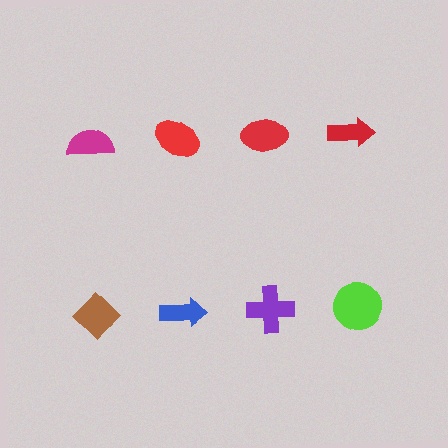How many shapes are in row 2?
4 shapes.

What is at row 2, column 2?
A blue arrow.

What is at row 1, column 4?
A red arrow.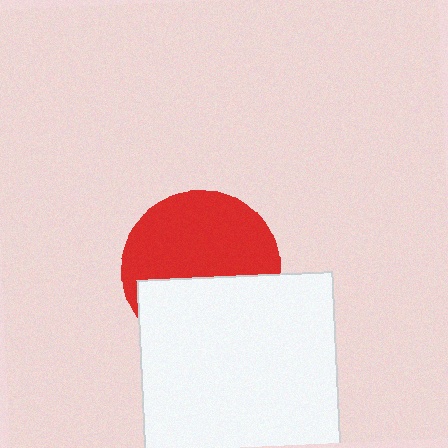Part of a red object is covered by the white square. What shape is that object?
It is a circle.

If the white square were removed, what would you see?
You would see the complete red circle.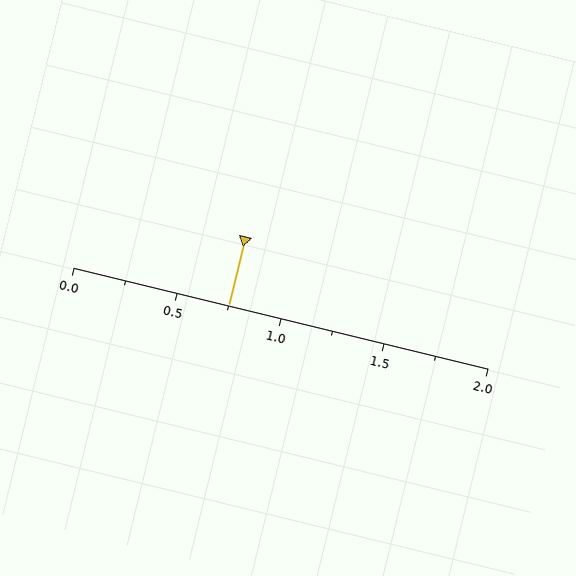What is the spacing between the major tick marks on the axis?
The major ticks are spaced 0.5 apart.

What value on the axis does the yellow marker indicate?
The marker indicates approximately 0.75.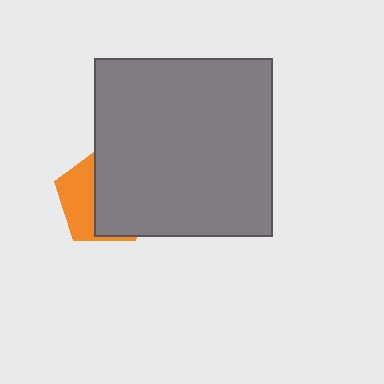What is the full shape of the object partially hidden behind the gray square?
The partially hidden object is an orange pentagon.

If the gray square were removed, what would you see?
You would see the complete orange pentagon.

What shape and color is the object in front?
The object in front is a gray square.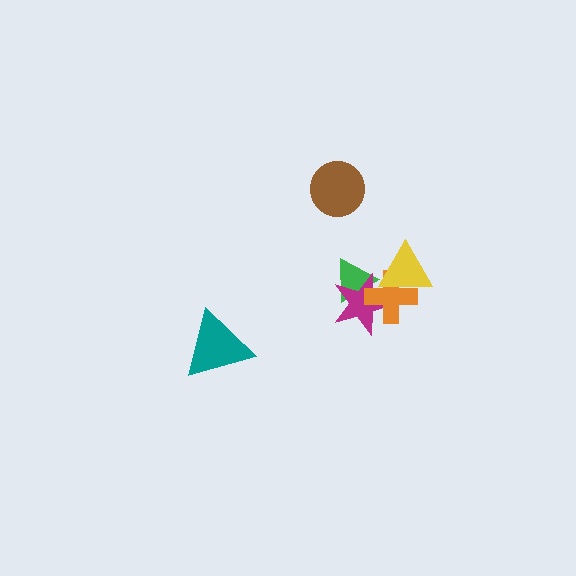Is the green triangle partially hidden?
Yes, it is partially covered by another shape.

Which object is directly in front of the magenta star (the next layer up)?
The orange cross is directly in front of the magenta star.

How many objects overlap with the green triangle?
2 objects overlap with the green triangle.